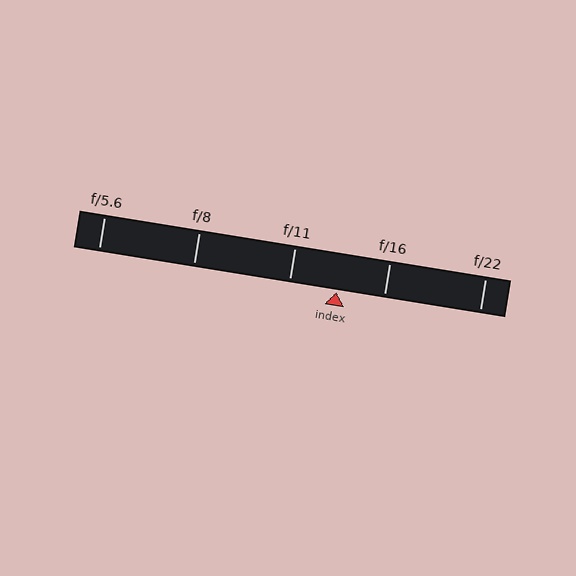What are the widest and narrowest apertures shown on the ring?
The widest aperture shown is f/5.6 and the narrowest is f/22.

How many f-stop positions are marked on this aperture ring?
There are 5 f-stop positions marked.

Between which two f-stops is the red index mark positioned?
The index mark is between f/11 and f/16.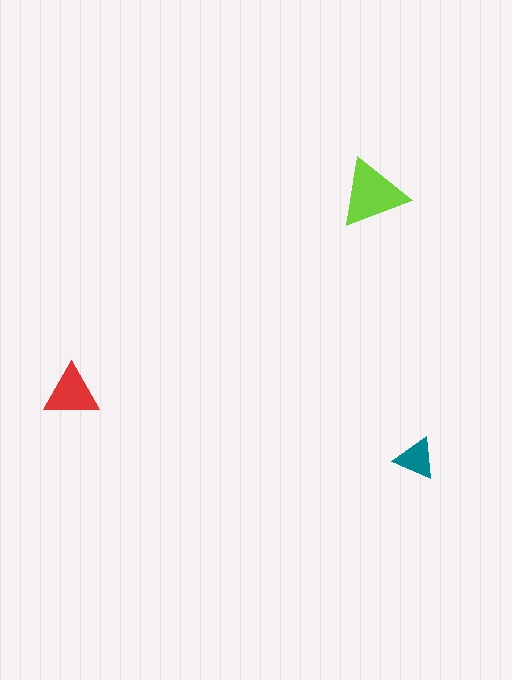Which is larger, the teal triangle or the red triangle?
The red one.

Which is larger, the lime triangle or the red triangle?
The lime one.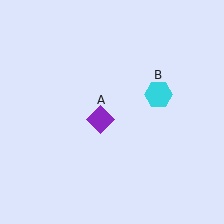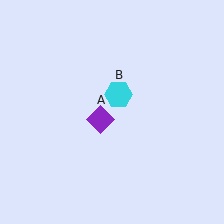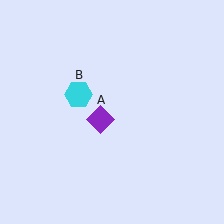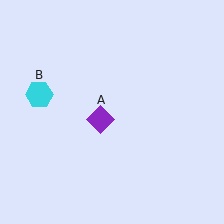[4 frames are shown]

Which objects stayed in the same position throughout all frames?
Purple diamond (object A) remained stationary.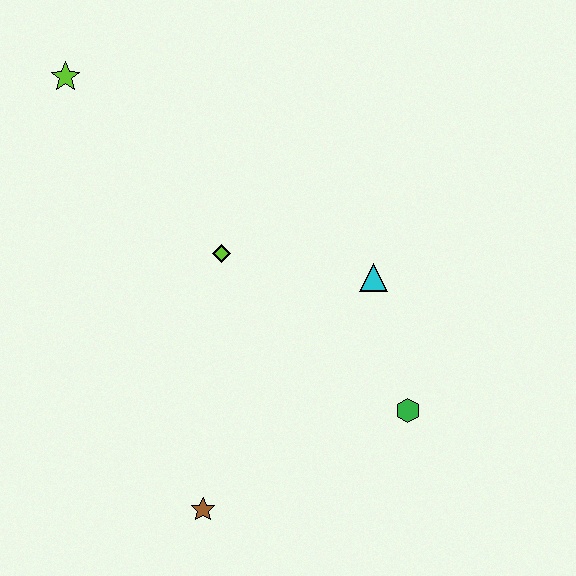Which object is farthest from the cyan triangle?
The lime star is farthest from the cyan triangle.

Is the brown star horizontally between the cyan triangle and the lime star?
Yes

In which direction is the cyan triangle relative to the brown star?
The cyan triangle is above the brown star.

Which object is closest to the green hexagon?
The cyan triangle is closest to the green hexagon.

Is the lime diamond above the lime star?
No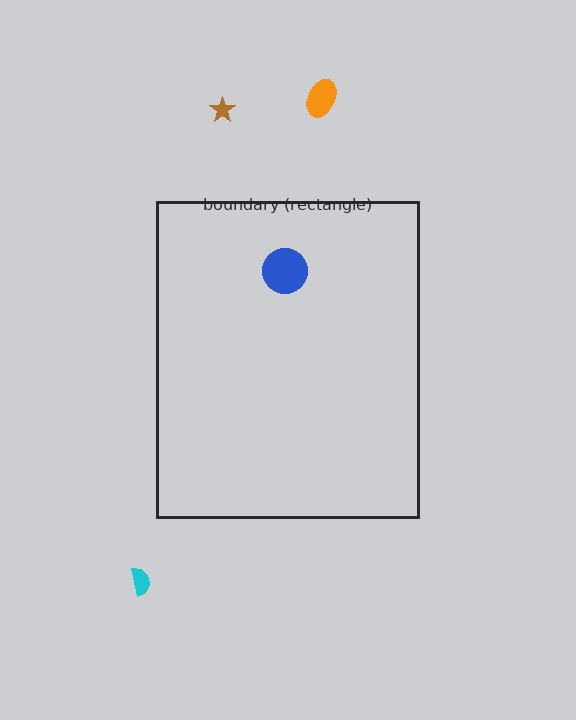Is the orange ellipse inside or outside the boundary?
Outside.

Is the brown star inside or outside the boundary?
Outside.